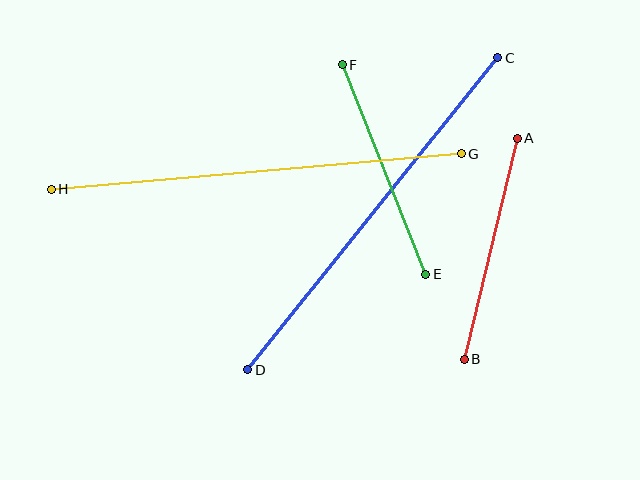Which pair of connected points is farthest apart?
Points G and H are farthest apart.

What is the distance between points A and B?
The distance is approximately 227 pixels.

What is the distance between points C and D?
The distance is approximately 400 pixels.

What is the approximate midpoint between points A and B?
The midpoint is at approximately (491, 249) pixels.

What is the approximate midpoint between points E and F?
The midpoint is at approximately (384, 169) pixels.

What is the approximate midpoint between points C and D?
The midpoint is at approximately (373, 214) pixels.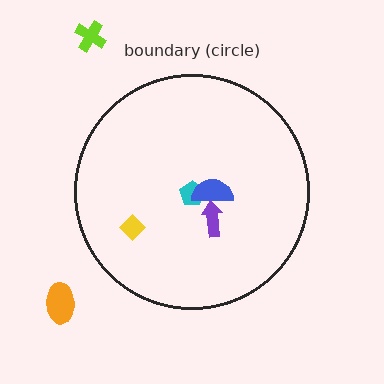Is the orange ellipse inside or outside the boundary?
Outside.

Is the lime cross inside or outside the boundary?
Outside.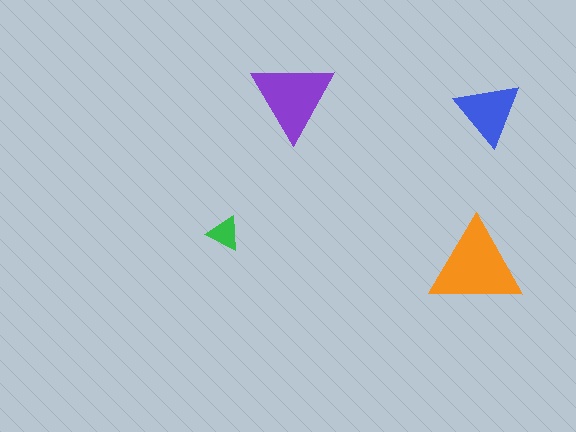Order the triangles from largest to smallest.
the orange one, the purple one, the blue one, the green one.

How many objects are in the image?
There are 4 objects in the image.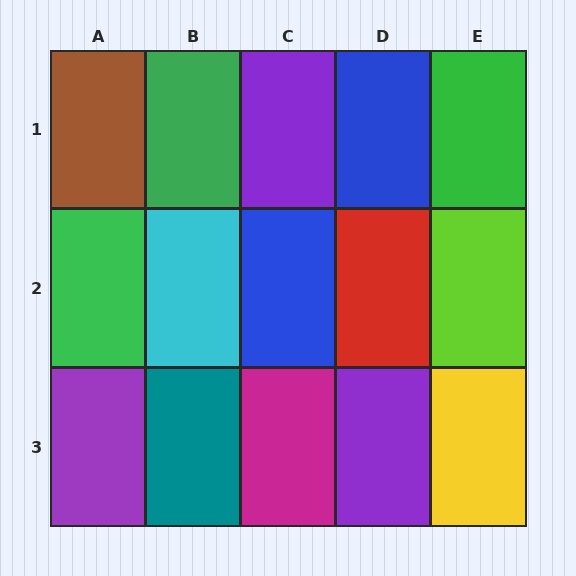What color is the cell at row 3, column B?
Teal.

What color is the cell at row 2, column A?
Green.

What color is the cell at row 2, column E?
Lime.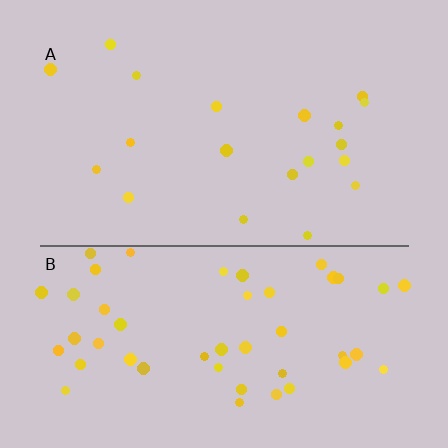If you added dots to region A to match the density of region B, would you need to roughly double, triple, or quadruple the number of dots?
Approximately double.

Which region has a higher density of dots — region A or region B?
B (the bottom).